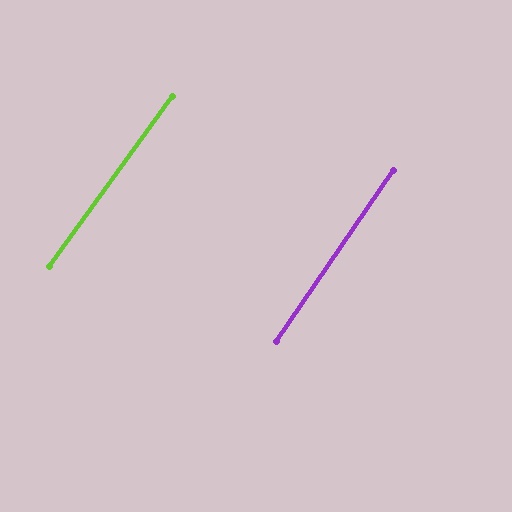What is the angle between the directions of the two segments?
Approximately 2 degrees.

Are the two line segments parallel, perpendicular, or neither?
Parallel — their directions differ by only 1.9°.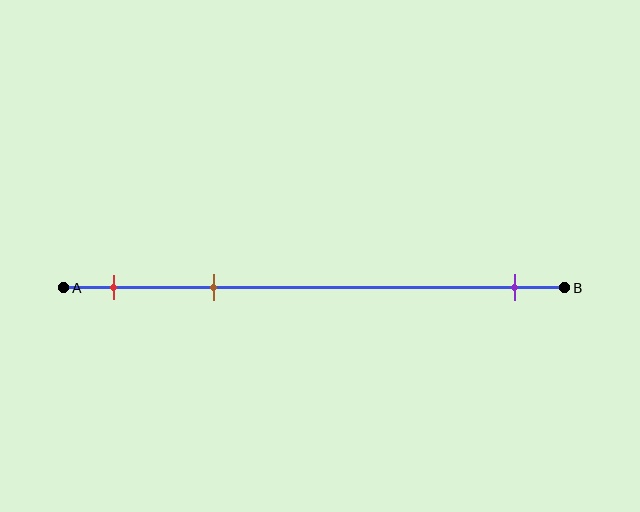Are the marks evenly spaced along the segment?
No, the marks are not evenly spaced.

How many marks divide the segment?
There are 3 marks dividing the segment.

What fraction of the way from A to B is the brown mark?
The brown mark is approximately 30% (0.3) of the way from A to B.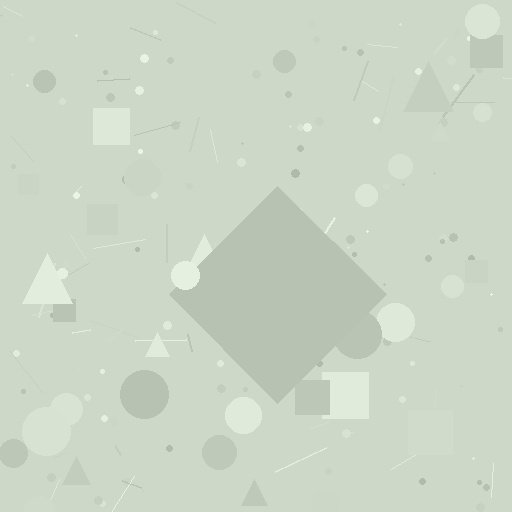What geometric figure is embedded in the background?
A diamond is embedded in the background.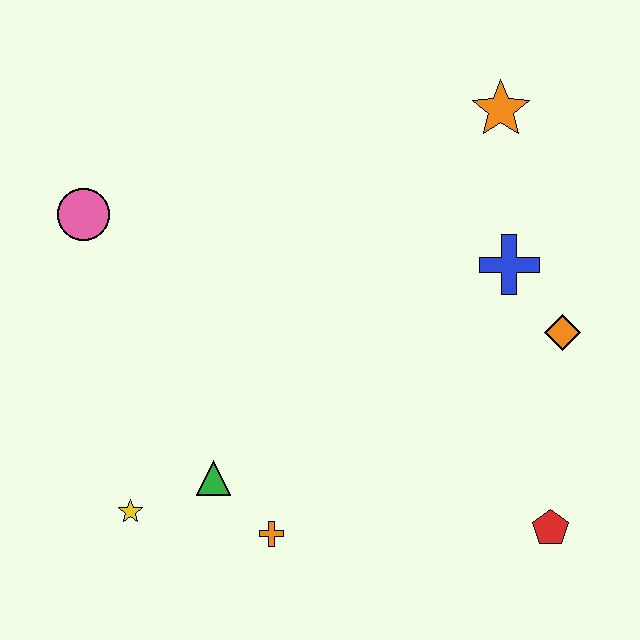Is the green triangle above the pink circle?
No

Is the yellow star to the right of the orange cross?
No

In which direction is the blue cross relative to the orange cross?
The blue cross is above the orange cross.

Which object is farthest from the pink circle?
The red pentagon is farthest from the pink circle.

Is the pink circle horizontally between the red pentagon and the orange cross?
No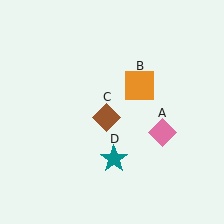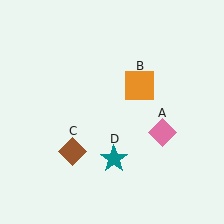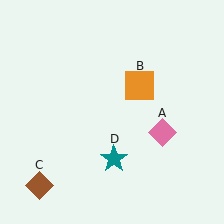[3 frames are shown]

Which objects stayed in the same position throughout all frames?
Pink diamond (object A) and orange square (object B) and teal star (object D) remained stationary.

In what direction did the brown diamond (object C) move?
The brown diamond (object C) moved down and to the left.